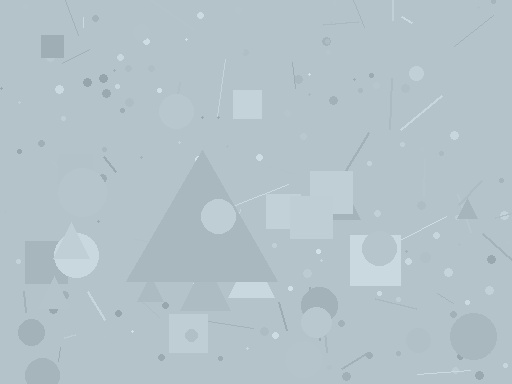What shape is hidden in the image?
A triangle is hidden in the image.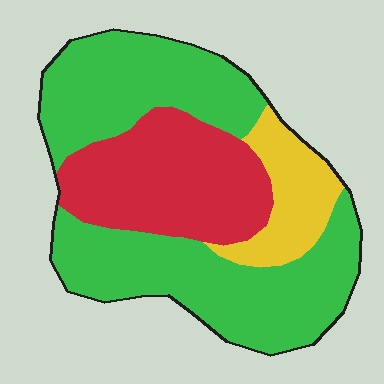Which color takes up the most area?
Green, at roughly 60%.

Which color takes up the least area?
Yellow, at roughly 15%.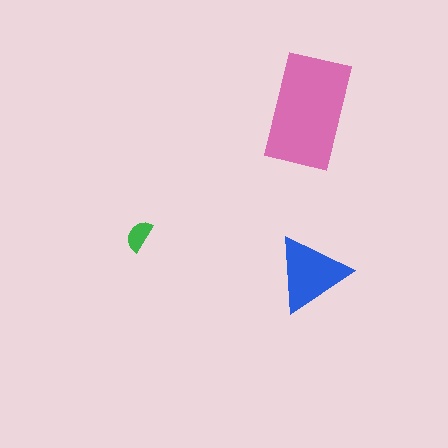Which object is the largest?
The pink rectangle.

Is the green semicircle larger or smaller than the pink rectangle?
Smaller.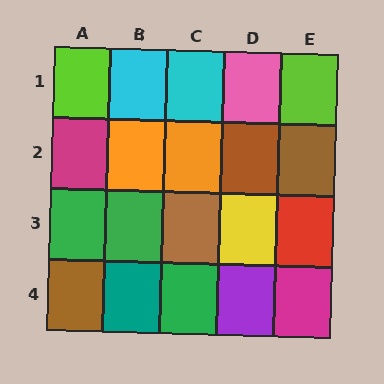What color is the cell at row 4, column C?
Green.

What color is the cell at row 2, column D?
Brown.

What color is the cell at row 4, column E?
Magenta.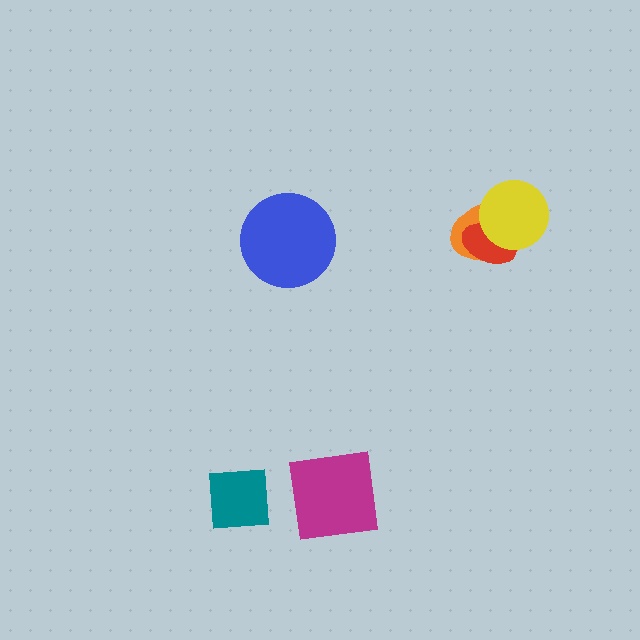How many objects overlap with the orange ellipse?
2 objects overlap with the orange ellipse.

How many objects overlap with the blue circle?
0 objects overlap with the blue circle.